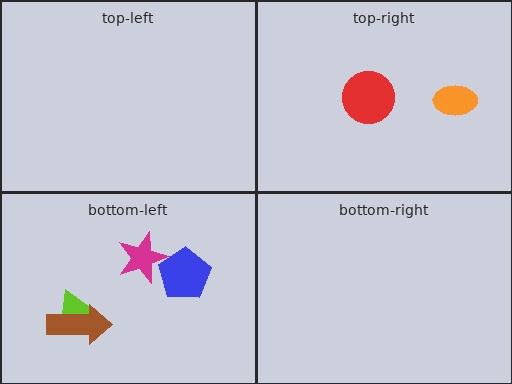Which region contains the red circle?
The top-right region.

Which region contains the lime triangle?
The bottom-left region.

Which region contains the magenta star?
The bottom-left region.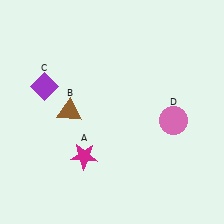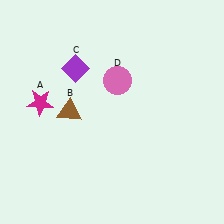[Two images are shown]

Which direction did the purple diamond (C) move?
The purple diamond (C) moved right.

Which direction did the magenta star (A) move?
The magenta star (A) moved up.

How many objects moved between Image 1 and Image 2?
3 objects moved between the two images.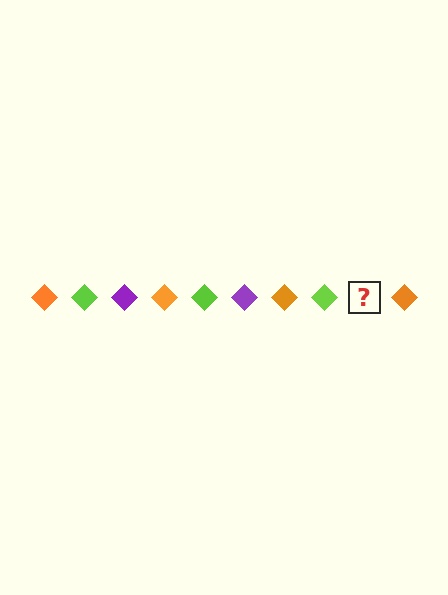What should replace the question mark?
The question mark should be replaced with a purple diamond.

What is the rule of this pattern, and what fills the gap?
The rule is that the pattern cycles through orange, lime, purple diamonds. The gap should be filled with a purple diamond.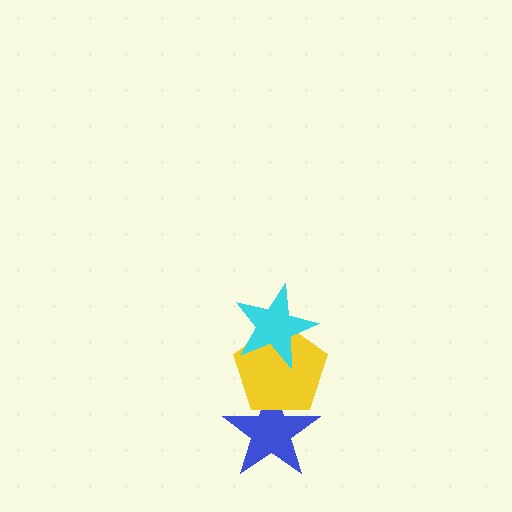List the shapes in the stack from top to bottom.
From top to bottom: the cyan star, the yellow pentagon, the blue star.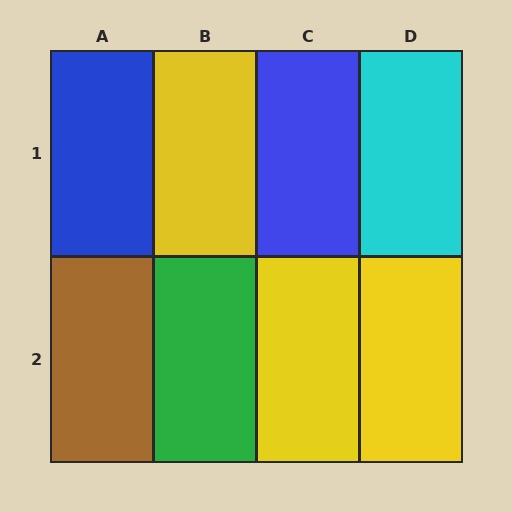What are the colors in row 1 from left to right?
Blue, yellow, blue, cyan.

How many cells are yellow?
3 cells are yellow.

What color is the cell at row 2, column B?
Green.